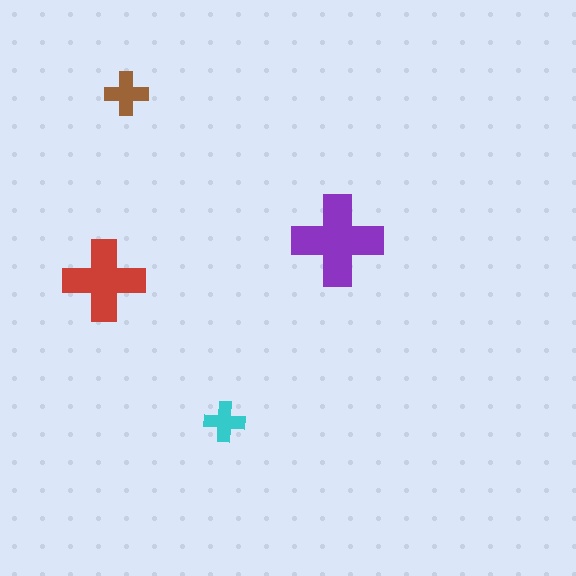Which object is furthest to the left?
The red cross is leftmost.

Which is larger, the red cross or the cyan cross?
The red one.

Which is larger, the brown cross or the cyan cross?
The brown one.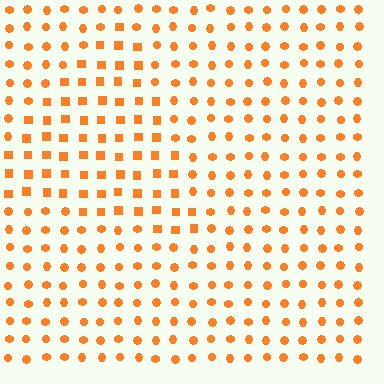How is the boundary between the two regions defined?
The boundary is defined by a change in element shape: squares inside vs. circles outside. All elements share the same color and spacing.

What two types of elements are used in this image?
The image uses squares inside the triangle region and circles outside it.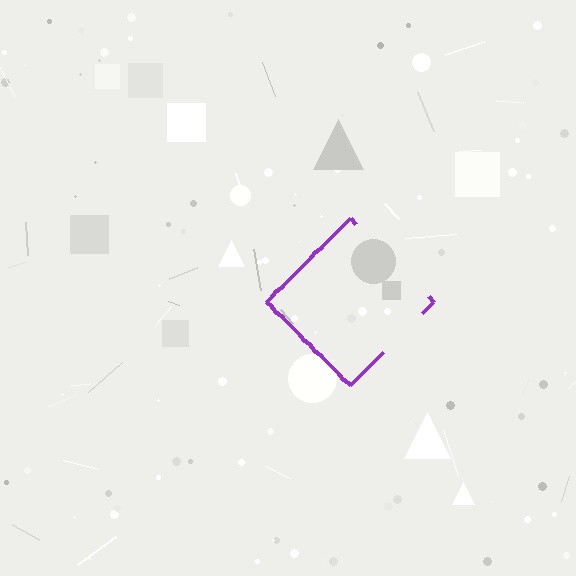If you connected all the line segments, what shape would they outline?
They would outline a diamond.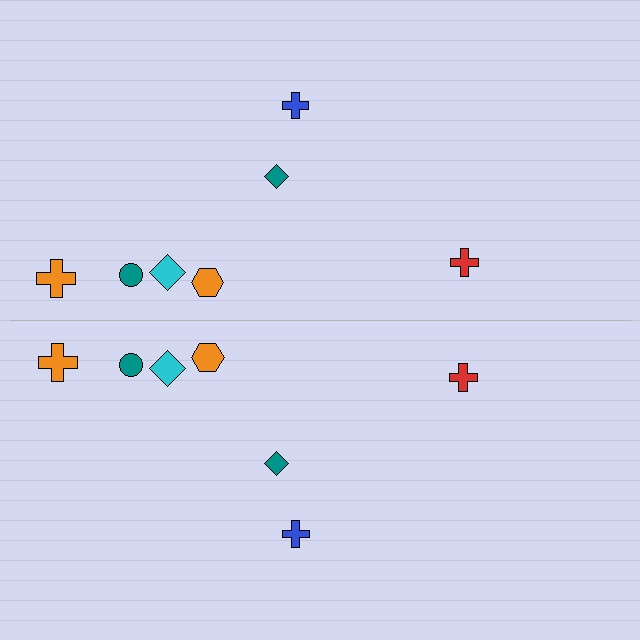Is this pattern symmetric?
Yes, this pattern has bilateral (reflection) symmetry.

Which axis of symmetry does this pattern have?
The pattern has a horizontal axis of symmetry running through the center of the image.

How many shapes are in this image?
There are 14 shapes in this image.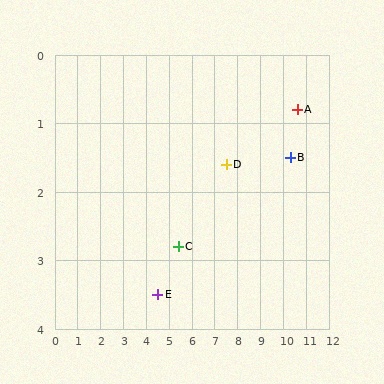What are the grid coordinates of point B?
Point B is at approximately (10.3, 1.5).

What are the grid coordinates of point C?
Point C is at approximately (5.4, 2.8).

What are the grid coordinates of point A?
Point A is at approximately (10.6, 0.8).